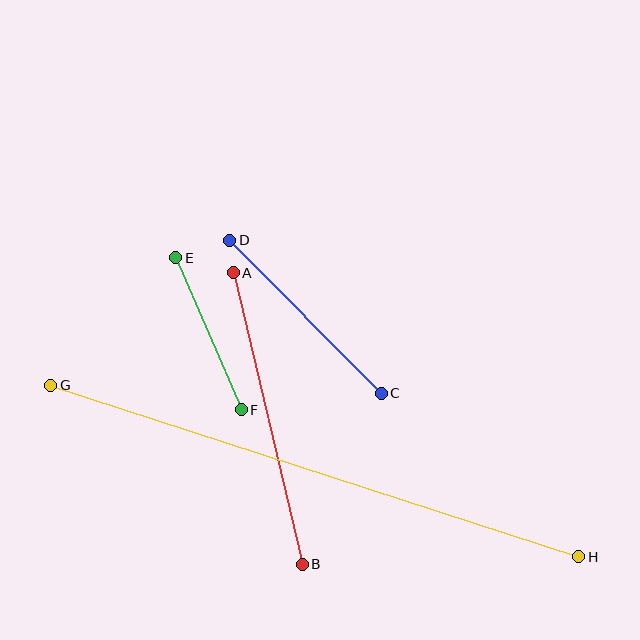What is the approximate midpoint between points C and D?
The midpoint is at approximately (305, 317) pixels.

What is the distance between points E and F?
The distance is approximately 165 pixels.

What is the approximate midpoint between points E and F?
The midpoint is at approximately (208, 334) pixels.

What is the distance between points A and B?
The distance is approximately 300 pixels.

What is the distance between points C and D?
The distance is approximately 215 pixels.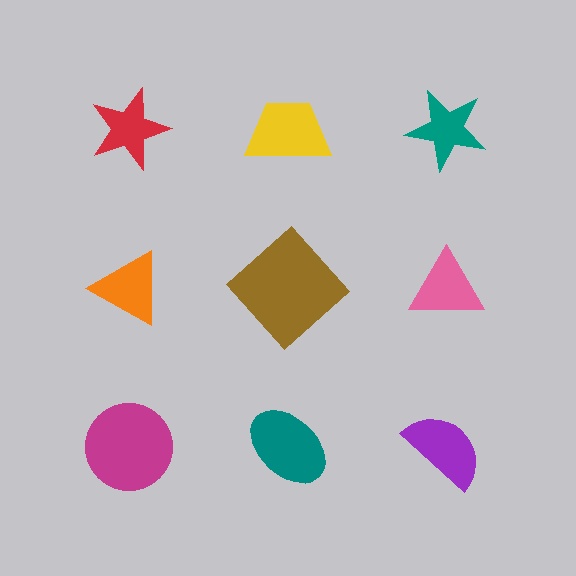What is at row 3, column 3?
A purple semicircle.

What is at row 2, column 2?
A brown diamond.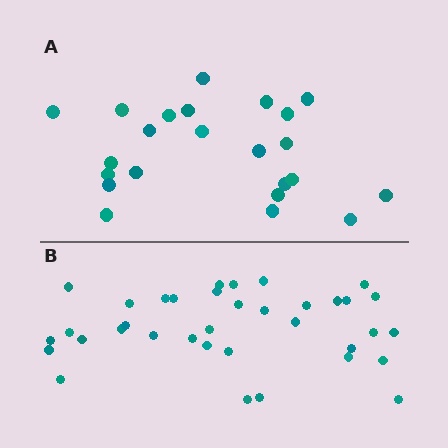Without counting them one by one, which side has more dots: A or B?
Region B (the bottom region) has more dots.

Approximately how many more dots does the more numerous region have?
Region B has approximately 15 more dots than region A.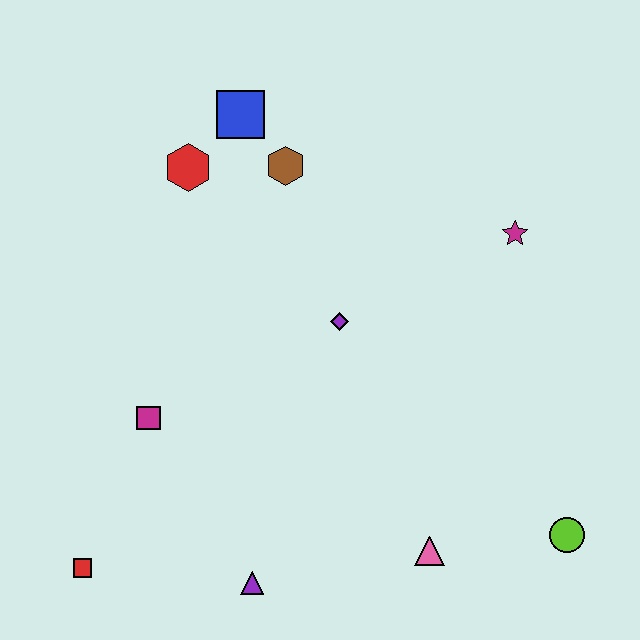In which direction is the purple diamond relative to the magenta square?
The purple diamond is to the right of the magenta square.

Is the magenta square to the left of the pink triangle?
Yes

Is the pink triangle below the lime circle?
Yes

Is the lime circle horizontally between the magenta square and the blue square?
No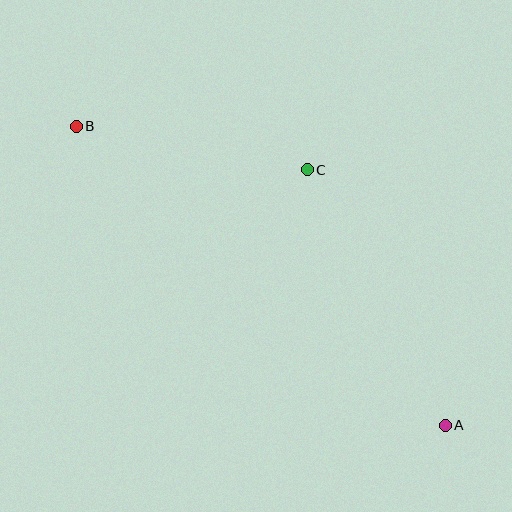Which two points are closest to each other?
Points B and C are closest to each other.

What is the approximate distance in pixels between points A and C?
The distance between A and C is approximately 290 pixels.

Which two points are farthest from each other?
Points A and B are farthest from each other.